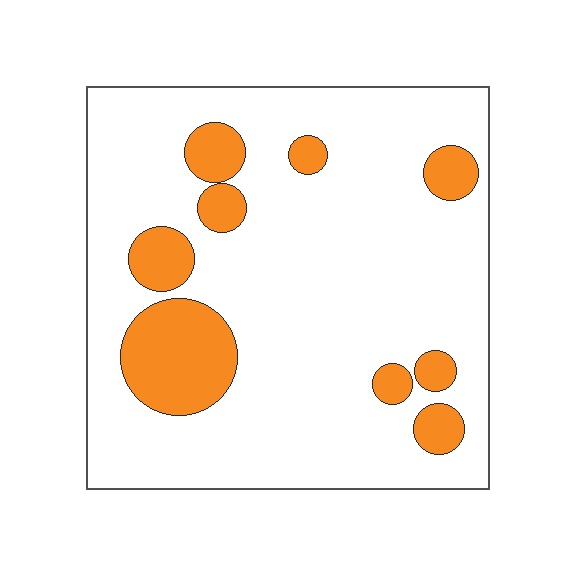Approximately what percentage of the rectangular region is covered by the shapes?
Approximately 15%.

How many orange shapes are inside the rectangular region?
9.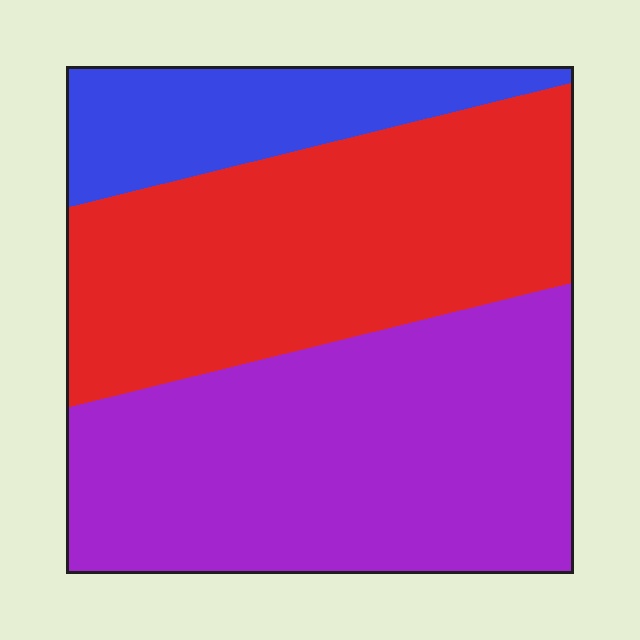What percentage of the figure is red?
Red covers around 40% of the figure.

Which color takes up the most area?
Purple, at roughly 45%.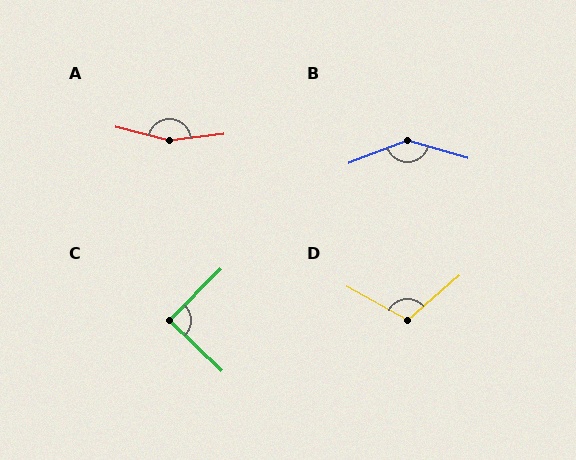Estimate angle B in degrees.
Approximately 142 degrees.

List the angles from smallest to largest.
C (89°), D (111°), B (142°), A (159°).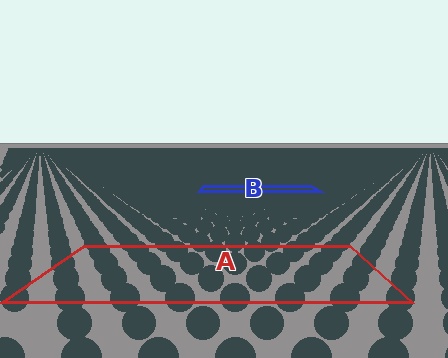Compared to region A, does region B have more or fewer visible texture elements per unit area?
Region B has more texture elements per unit area — they are packed more densely because it is farther away.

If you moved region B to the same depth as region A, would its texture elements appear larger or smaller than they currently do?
They would appear larger. At a closer depth, the same texture elements are projected at a bigger on-screen size.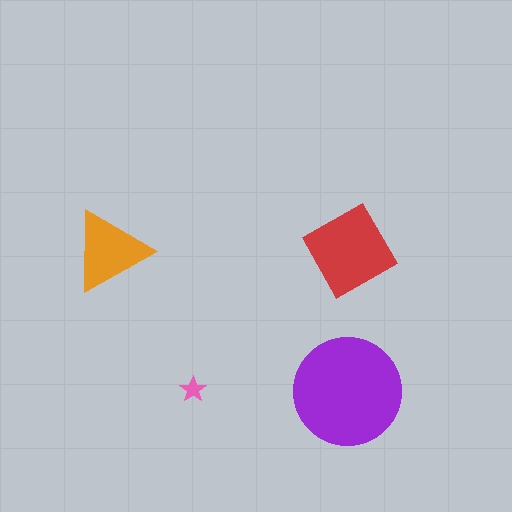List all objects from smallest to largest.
The pink star, the orange triangle, the red square, the purple circle.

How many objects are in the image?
There are 4 objects in the image.